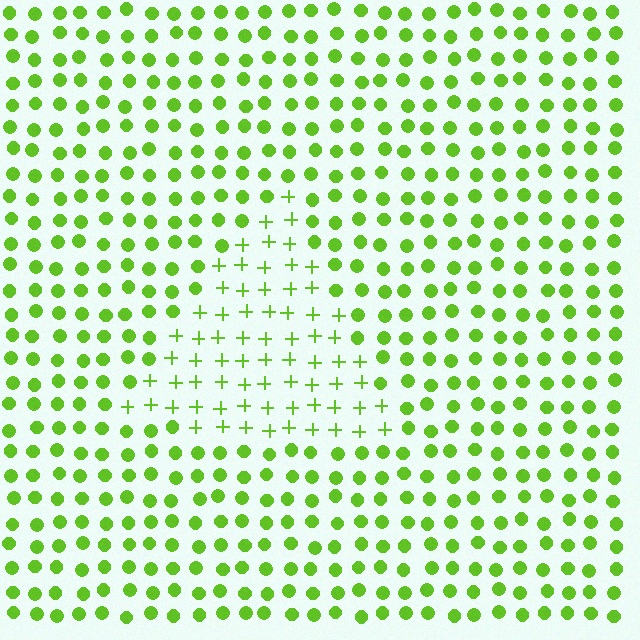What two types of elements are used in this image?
The image uses plus signs inside the triangle region and circles outside it.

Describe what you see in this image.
The image is filled with small lime elements arranged in a uniform grid. A triangle-shaped region contains plus signs, while the surrounding area contains circles. The boundary is defined purely by the change in element shape.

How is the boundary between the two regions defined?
The boundary is defined by a change in element shape: plus signs inside vs. circles outside. All elements share the same color and spacing.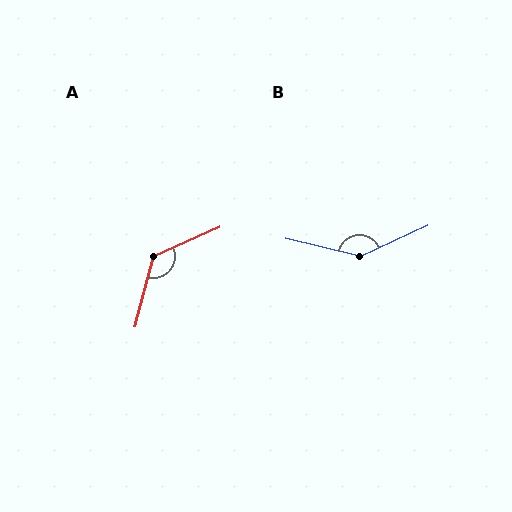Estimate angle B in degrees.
Approximately 142 degrees.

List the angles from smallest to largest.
A (129°), B (142°).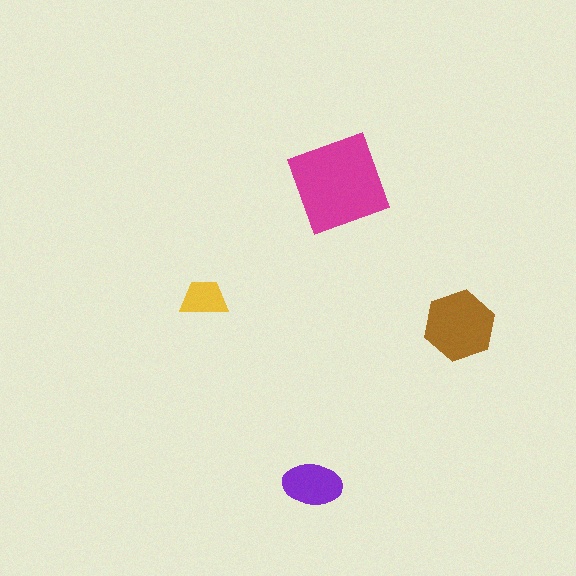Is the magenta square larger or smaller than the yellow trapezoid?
Larger.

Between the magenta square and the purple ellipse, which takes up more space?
The magenta square.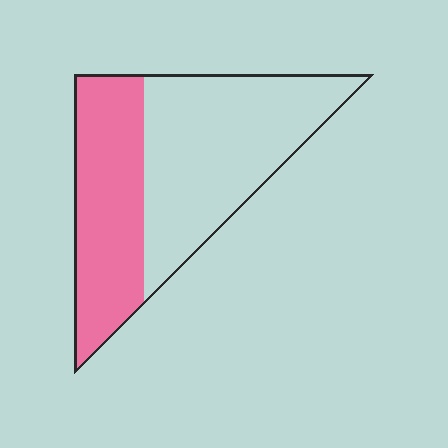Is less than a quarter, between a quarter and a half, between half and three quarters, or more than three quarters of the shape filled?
Between a quarter and a half.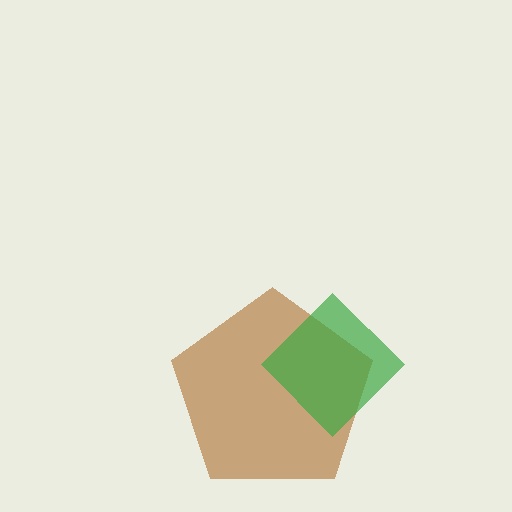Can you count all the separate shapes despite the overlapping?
Yes, there are 2 separate shapes.